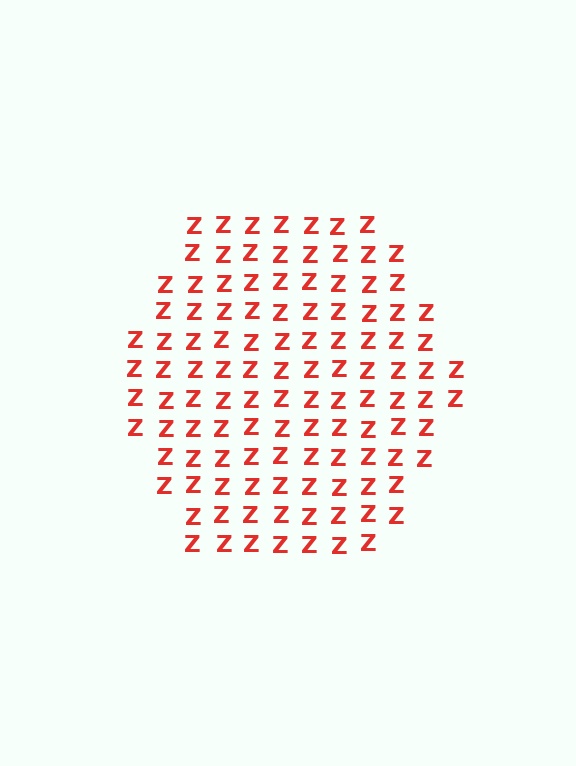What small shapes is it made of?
It is made of small letter Z's.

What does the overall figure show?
The overall figure shows a hexagon.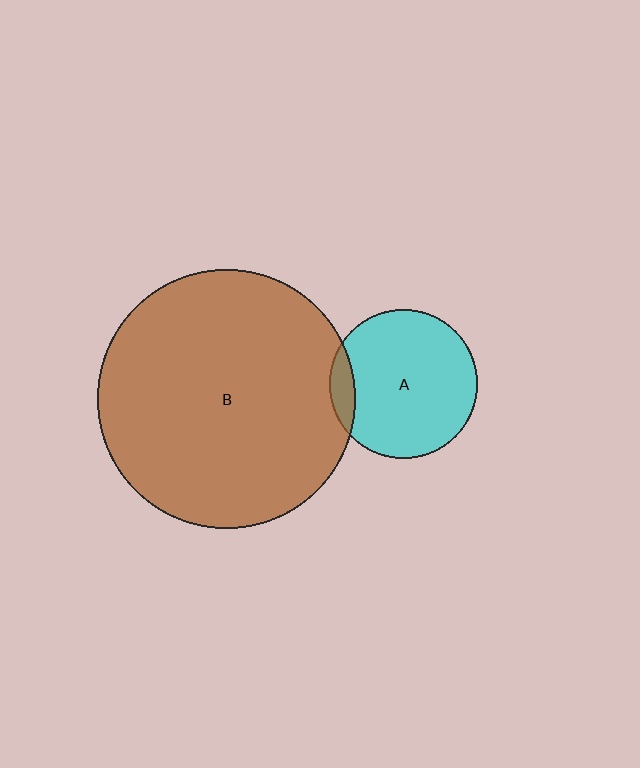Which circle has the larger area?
Circle B (brown).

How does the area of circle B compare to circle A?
Approximately 3.0 times.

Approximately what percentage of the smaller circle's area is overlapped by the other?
Approximately 10%.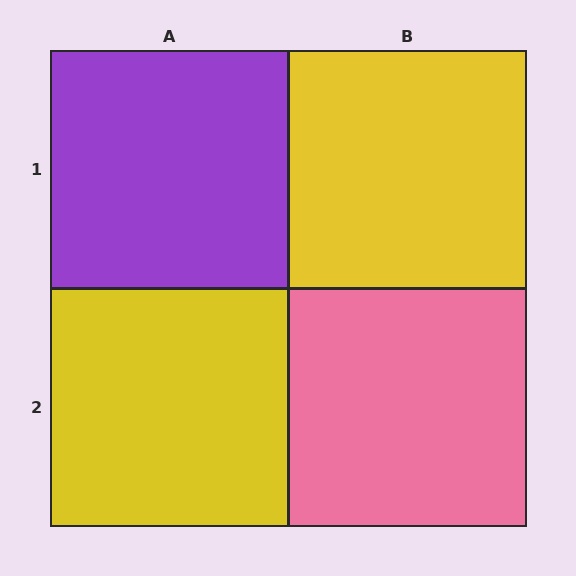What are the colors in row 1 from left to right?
Purple, yellow.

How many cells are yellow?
2 cells are yellow.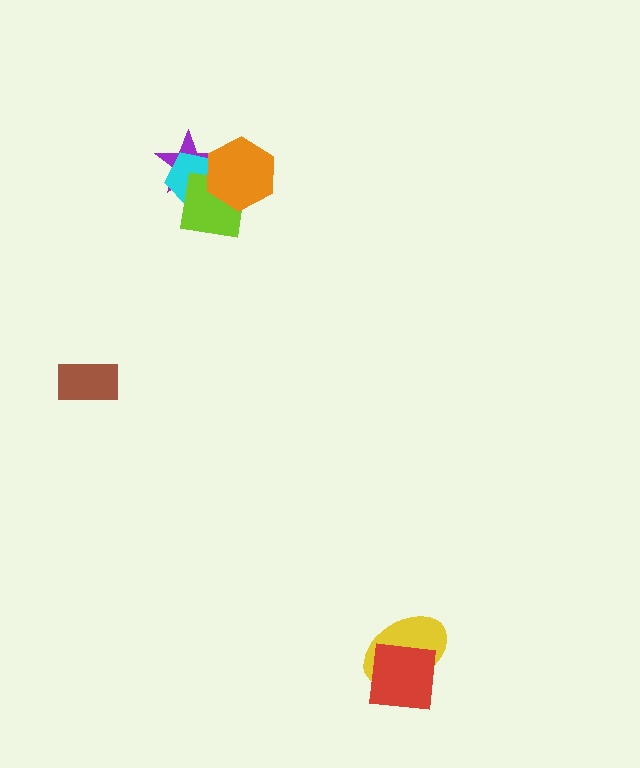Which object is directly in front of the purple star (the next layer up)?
The cyan pentagon is directly in front of the purple star.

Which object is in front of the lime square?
The orange hexagon is in front of the lime square.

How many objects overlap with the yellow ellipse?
1 object overlaps with the yellow ellipse.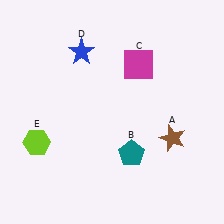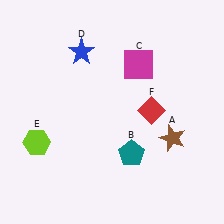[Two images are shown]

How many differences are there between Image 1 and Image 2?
There is 1 difference between the two images.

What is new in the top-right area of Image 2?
A red diamond (F) was added in the top-right area of Image 2.